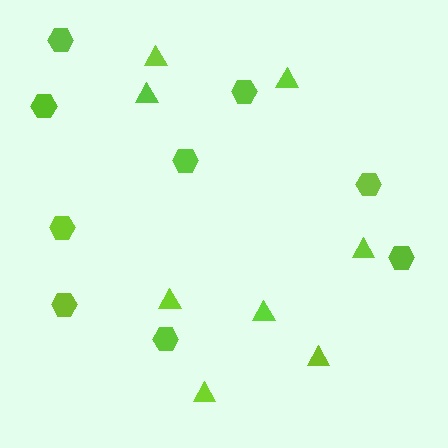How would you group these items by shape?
There are 2 groups: one group of hexagons (9) and one group of triangles (8).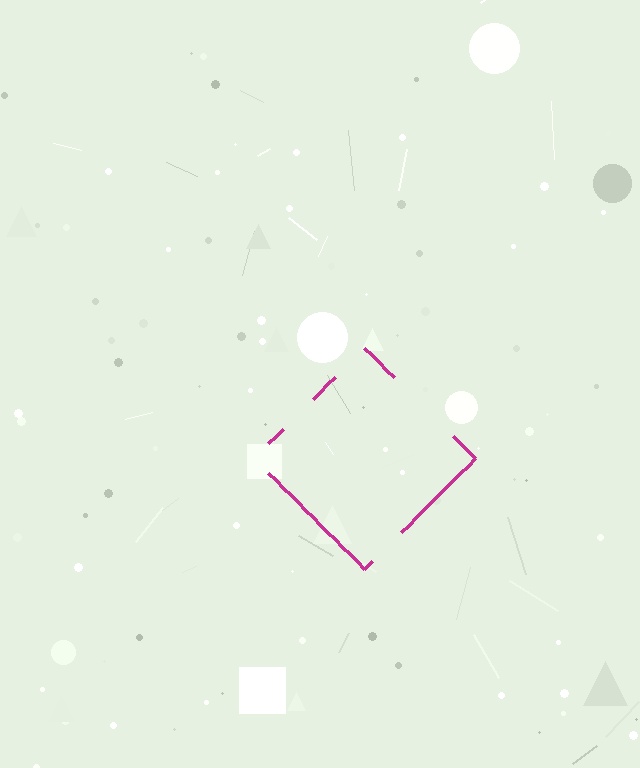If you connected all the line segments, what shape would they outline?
They would outline a diamond.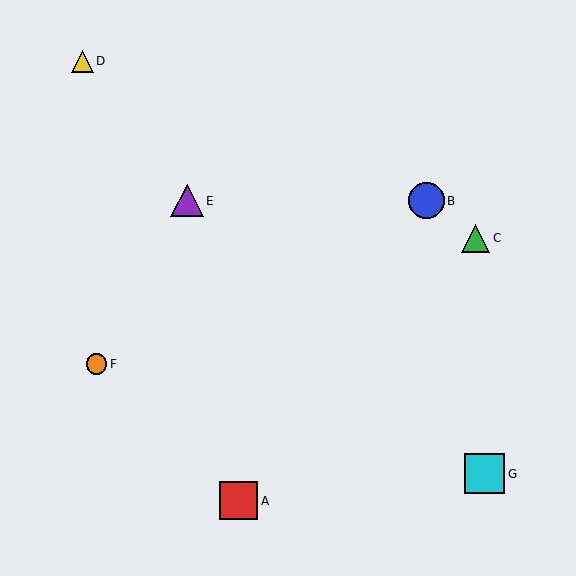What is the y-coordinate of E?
Object E is at y≈201.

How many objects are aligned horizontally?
2 objects (B, E) are aligned horizontally.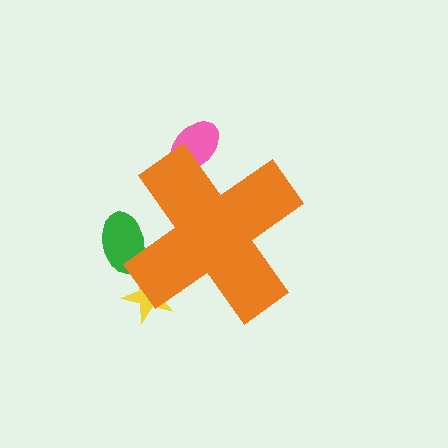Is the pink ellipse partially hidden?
Yes, the pink ellipse is partially hidden behind the orange cross.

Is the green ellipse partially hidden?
Yes, the green ellipse is partially hidden behind the orange cross.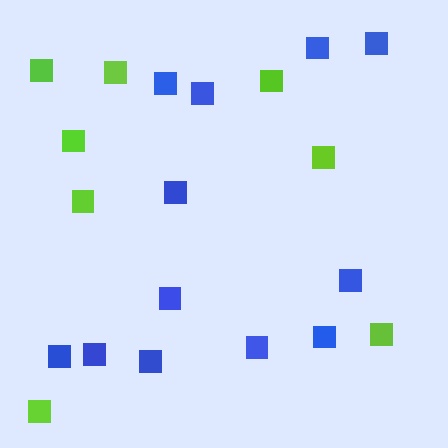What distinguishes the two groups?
There are 2 groups: one group of blue squares (12) and one group of lime squares (8).